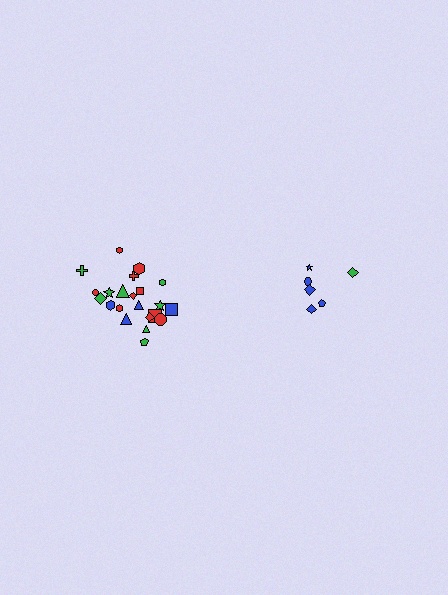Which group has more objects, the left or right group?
The left group.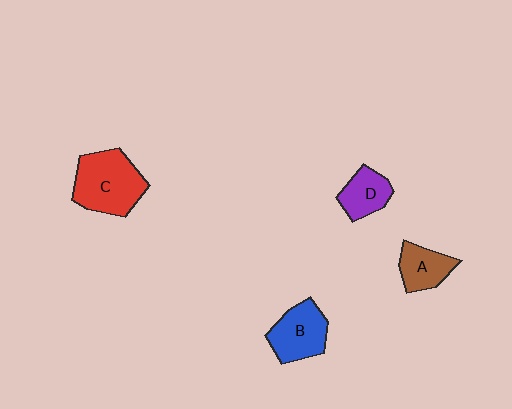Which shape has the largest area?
Shape C (red).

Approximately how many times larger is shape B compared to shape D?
Approximately 1.4 times.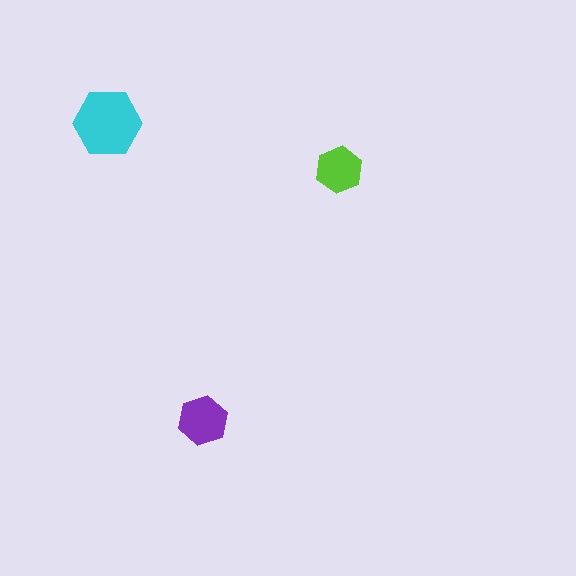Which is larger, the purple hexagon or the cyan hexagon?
The cyan one.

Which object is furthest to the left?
The cyan hexagon is leftmost.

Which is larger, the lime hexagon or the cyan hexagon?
The cyan one.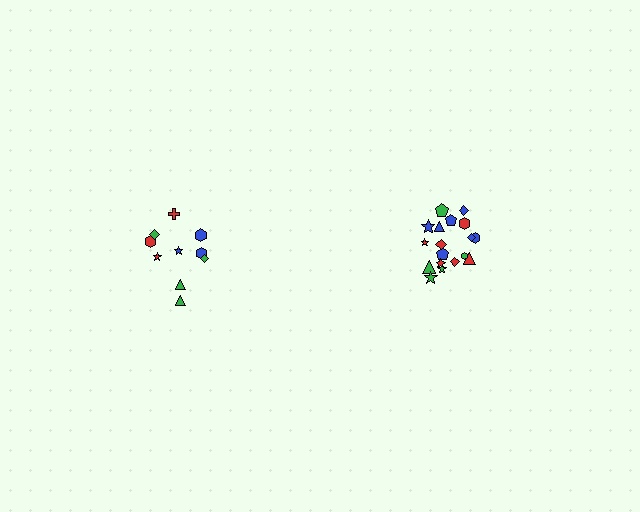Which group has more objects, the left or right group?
The right group.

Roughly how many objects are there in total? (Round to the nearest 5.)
Roughly 30 objects in total.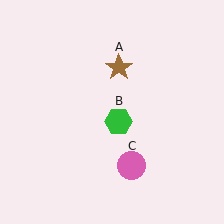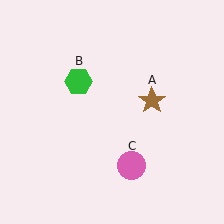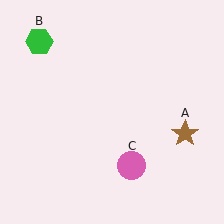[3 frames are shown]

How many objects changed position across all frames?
2 objects changed position: brown star (object A), green hexagon (object B).